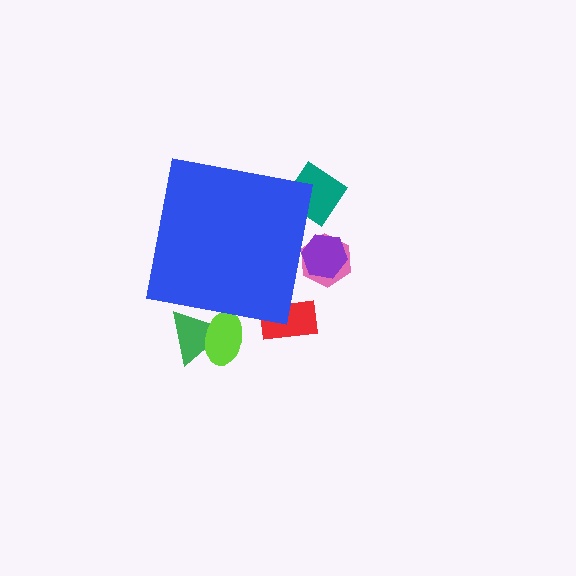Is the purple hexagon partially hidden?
Yes, the purple hexagon is partially hidden behind the blue square.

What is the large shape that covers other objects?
A blue square.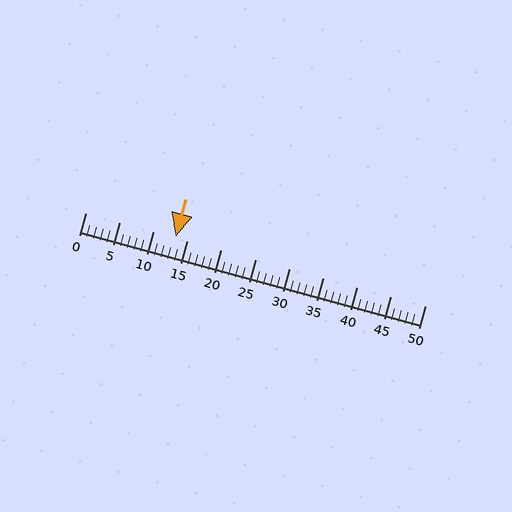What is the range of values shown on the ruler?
The ruler shows values from 0 to 50.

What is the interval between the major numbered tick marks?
The major tick marks are spaced 5 units apart.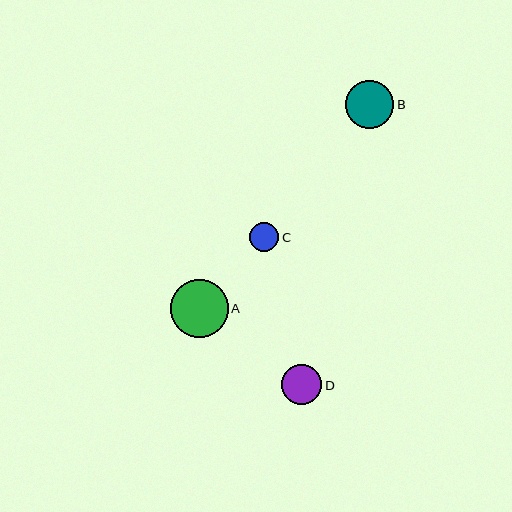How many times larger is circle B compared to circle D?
Circle B is approximately 1.2 times the size of circle D.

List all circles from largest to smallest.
From largest to smallest: A, B, D, C.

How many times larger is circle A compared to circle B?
Circle A is approximately 1.2 times the size of circle B.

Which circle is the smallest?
Circle C is the smallest with a size of approximately 29 pixels.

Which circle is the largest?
Circle A is the largest with a size of approximately 58 pixels.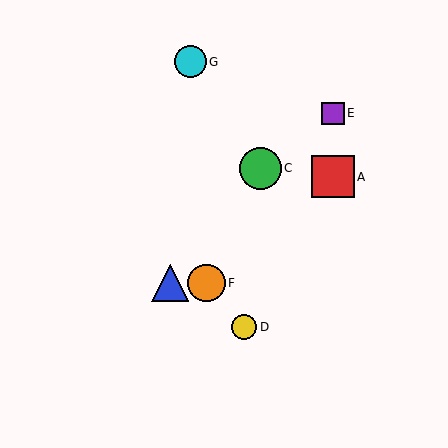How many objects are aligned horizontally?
2 objects (B, F) are aligned horizontally.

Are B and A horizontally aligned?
No, B is at y≈283 and A is at y≈177.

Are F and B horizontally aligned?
Yes, both are at y≈283.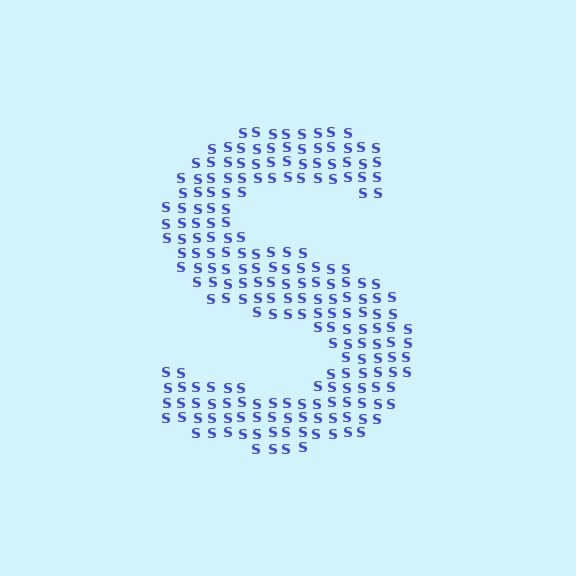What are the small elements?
The small elements are letter S's.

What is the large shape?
The large shape is the letter S.